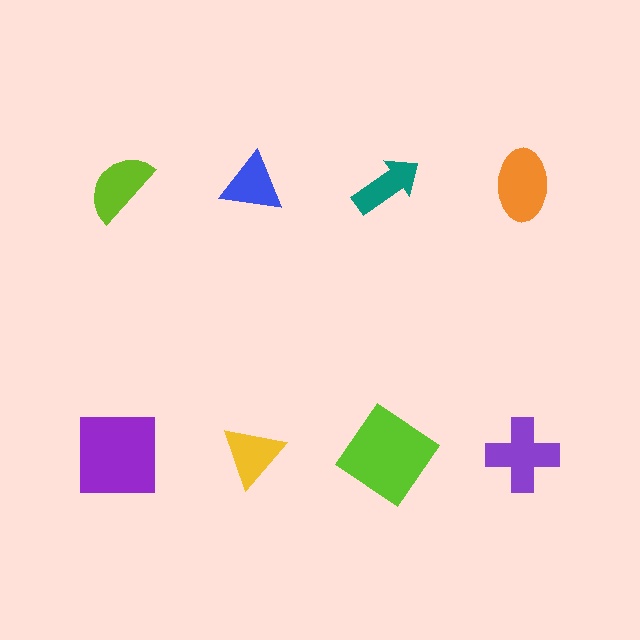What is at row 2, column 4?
A purple cross.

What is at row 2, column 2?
A yellow triangle.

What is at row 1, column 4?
An orange ellipse.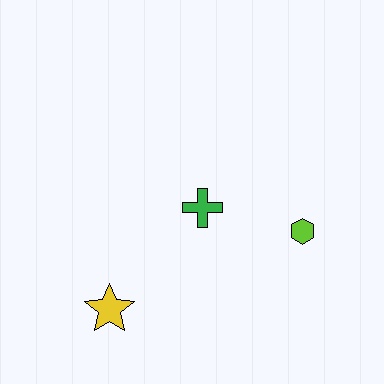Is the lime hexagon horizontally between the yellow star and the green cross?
No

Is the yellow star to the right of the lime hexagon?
No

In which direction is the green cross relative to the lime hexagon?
The green cross is to the left of the lime hexagon.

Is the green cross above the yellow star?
Yes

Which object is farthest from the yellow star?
The lime hexagon is farthest from the yellow star.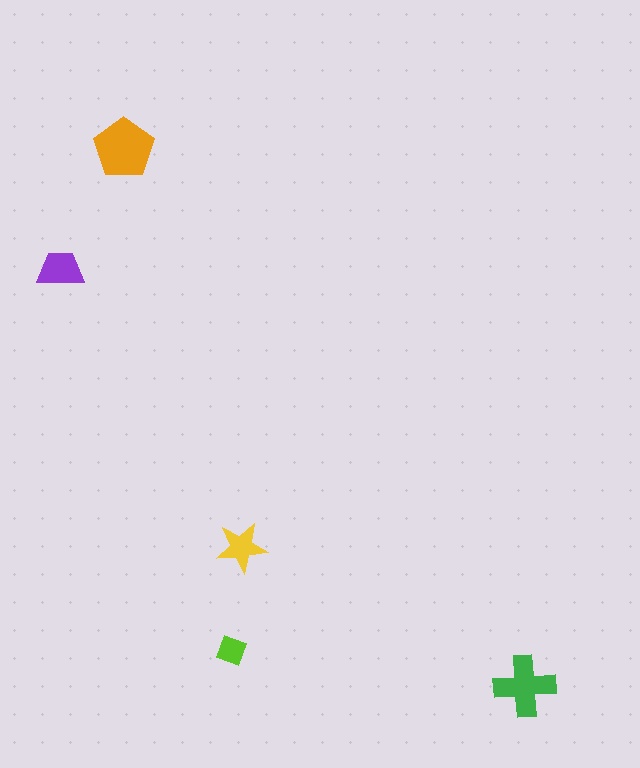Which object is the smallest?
The lime diamond.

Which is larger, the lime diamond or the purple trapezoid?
The purple trapezoid.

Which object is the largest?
The orange pentagon.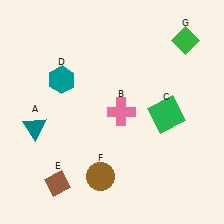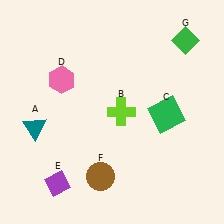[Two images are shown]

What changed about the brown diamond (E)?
In Image 1, E is brown. In Image 2, it changed to purple.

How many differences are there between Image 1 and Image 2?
There are 3 differences between the two images.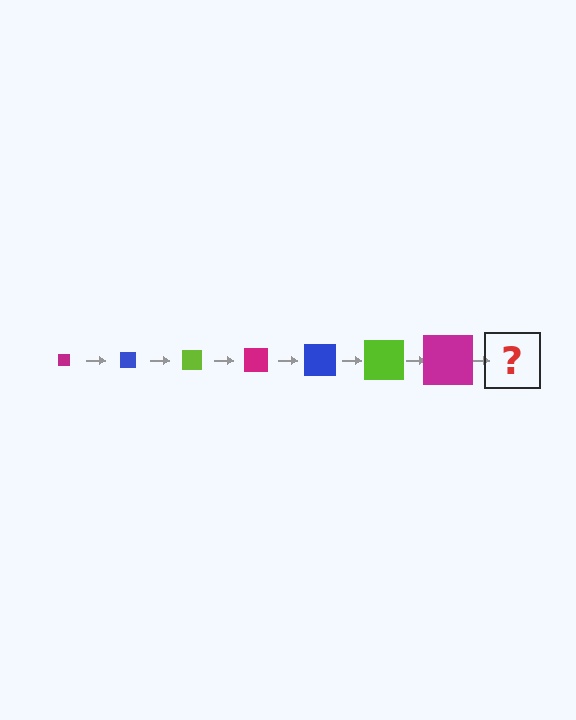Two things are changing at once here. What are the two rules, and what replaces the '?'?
The two rules are that the square grows larger each step and the color cycles through magenta, blue, and lime. The '?' should be a blue square, larger than the previous one.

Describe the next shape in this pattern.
It should be a blue square, larger than the previous one.